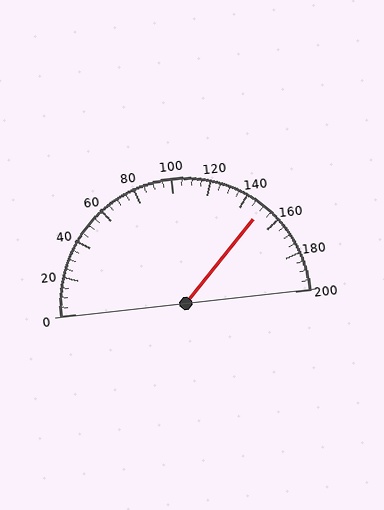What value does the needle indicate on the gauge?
The needle indicates approximately 150.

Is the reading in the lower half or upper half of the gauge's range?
The reading is in the upper half of the range (0 to 200).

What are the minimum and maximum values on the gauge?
The gauge ranges from 0 to 200.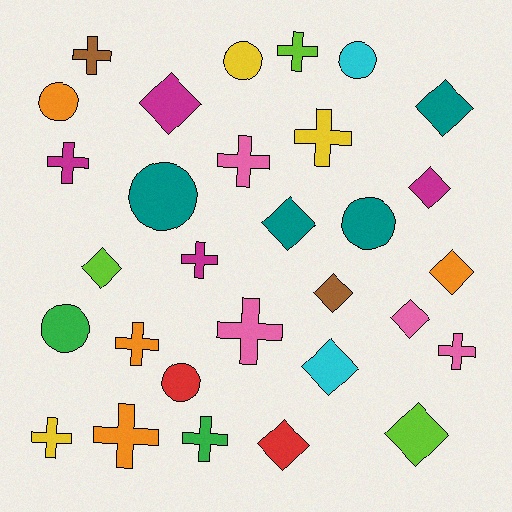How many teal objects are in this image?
There are 4 teal objects.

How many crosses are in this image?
There are 12 crosses.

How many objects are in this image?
There are 30 objects.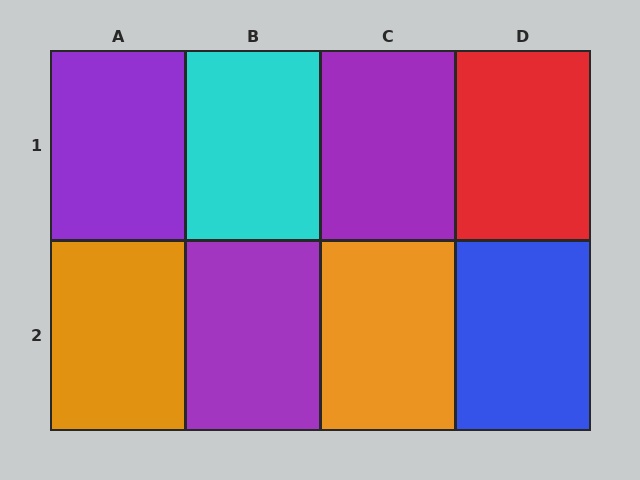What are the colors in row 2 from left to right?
Orange, purple, orange, blue.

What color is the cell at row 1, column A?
Purple.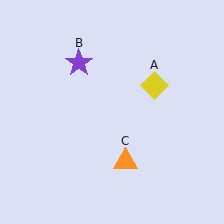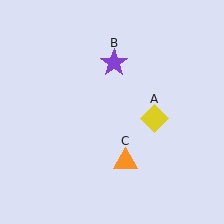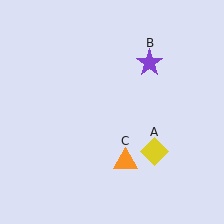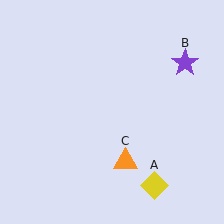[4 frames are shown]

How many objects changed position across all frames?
2 objects changed position: yellow diamond (object A), purple star (object B).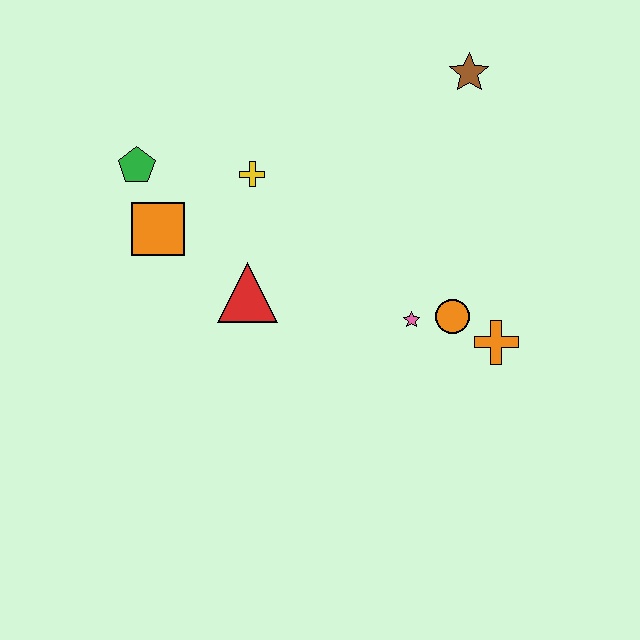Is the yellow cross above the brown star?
No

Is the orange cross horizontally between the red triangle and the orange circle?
No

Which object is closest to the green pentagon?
The orange square is closest to the green pentagon.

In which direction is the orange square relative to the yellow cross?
The orange square is to the left of the yellow cross.